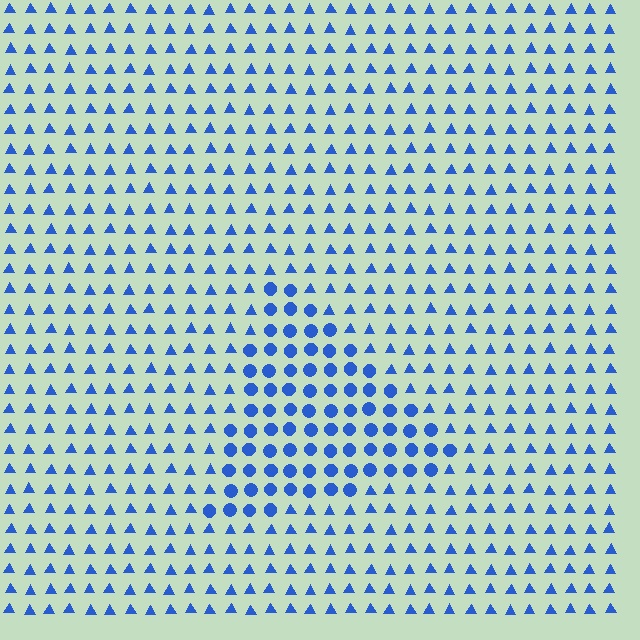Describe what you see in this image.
The image is filled with small blue elements arranged in a uniform grid. A triangle-shaped region contains circles, while the surrounding area contains triangles. The boundary is defined purely by the change in element shape.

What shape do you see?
I see a triangle.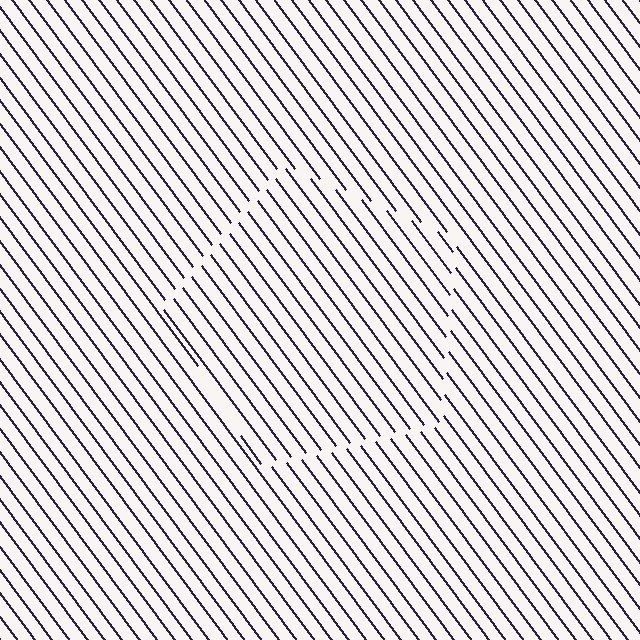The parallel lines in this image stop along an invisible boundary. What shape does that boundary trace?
An illusory pentagon. The interior of the shape contains the same grating, shifted by half a period — the contour is defined by the phase discontinuity where line-ends from the inner and outer gratings abut.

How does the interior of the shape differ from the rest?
The interior of the shape contains the same grating, shifted by half a period — the contour is defined by the phase discontinuity where line-ends from the inner and outer gratings abut.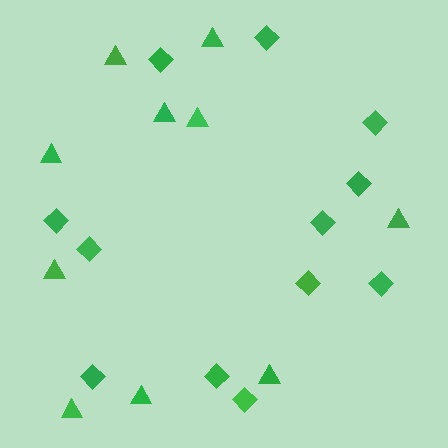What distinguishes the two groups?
There are 2 groups: one group of triangles (10) and one group of diamonds (12).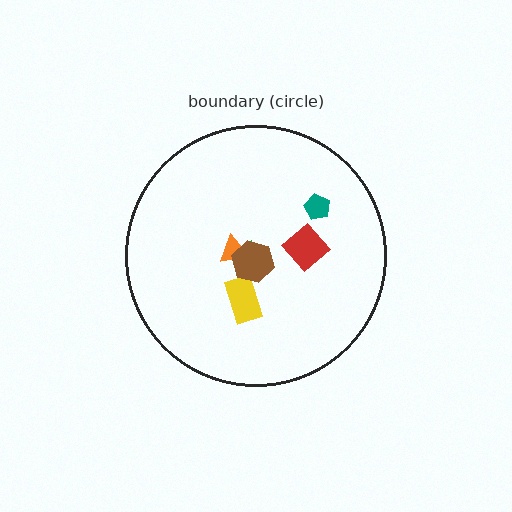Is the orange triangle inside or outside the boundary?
Inside.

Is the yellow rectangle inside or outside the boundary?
Inside.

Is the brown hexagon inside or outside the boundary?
Inside.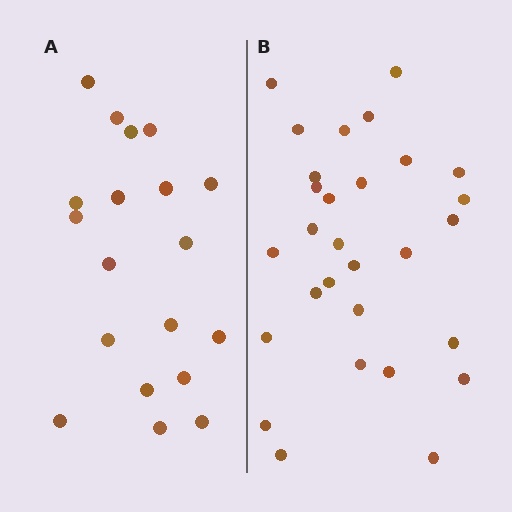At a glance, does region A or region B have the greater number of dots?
Region B (the right region) has more dots.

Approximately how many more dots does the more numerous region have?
Region B has roughly 10 or so more dots than region A.